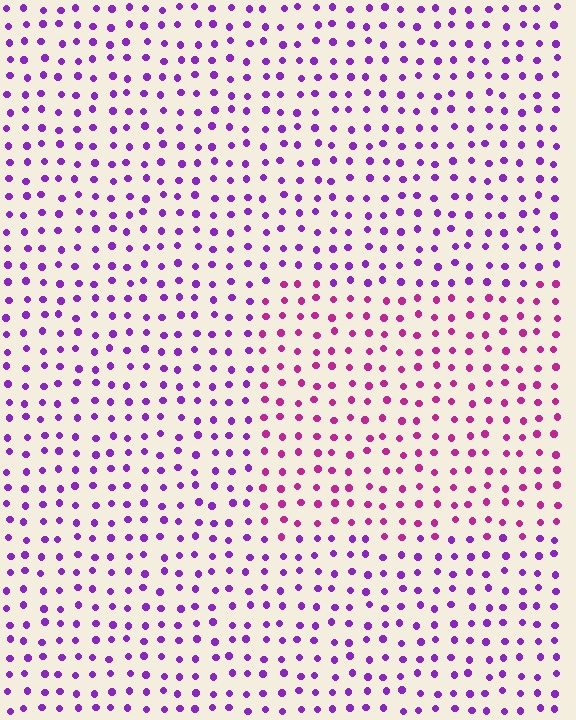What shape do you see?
I see a rectangle.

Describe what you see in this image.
The image is filled with small purple elements in a uniform arrangement. A rectangle-shaped region is visible where the elements are tinted to a slightly different hue, forming a subtle color boundary.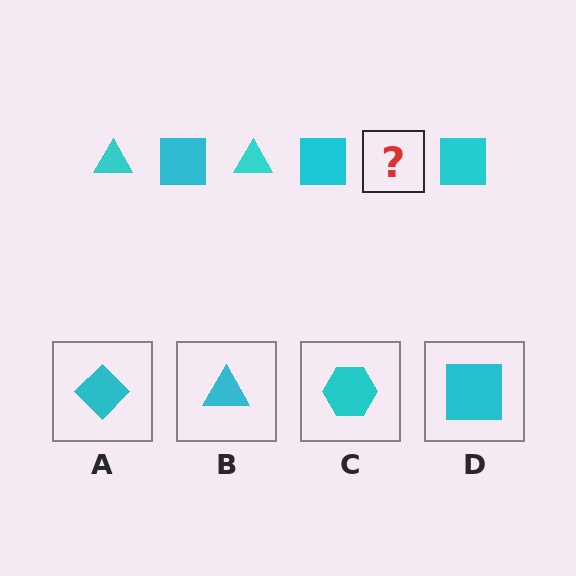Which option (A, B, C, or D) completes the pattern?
B.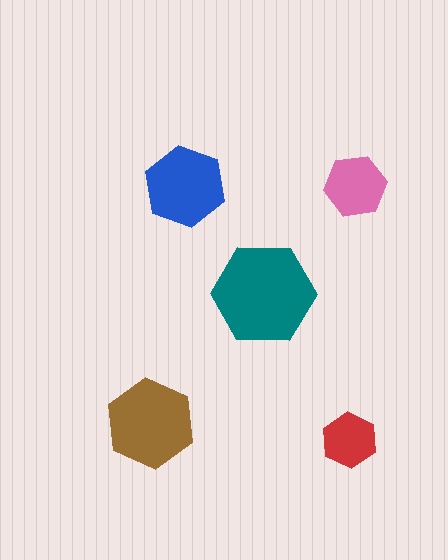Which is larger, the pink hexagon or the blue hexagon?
The blue one.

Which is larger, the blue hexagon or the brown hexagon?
The brown one.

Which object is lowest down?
The red hexagon is bottommost.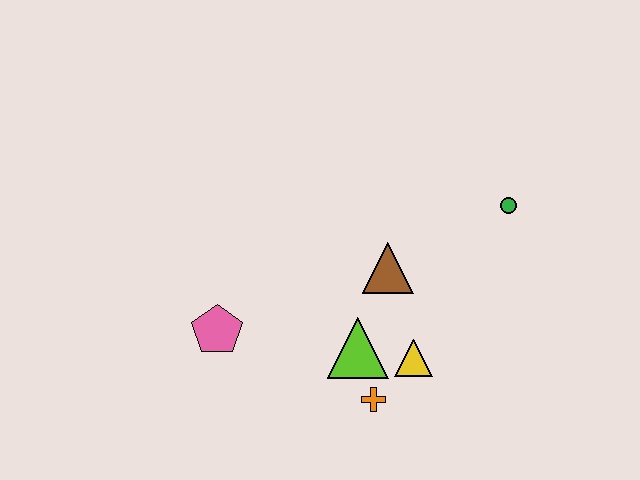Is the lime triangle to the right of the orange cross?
No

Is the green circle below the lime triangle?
No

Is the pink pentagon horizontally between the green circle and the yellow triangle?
No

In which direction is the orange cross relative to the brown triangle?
The orange cross is below the brown triangle.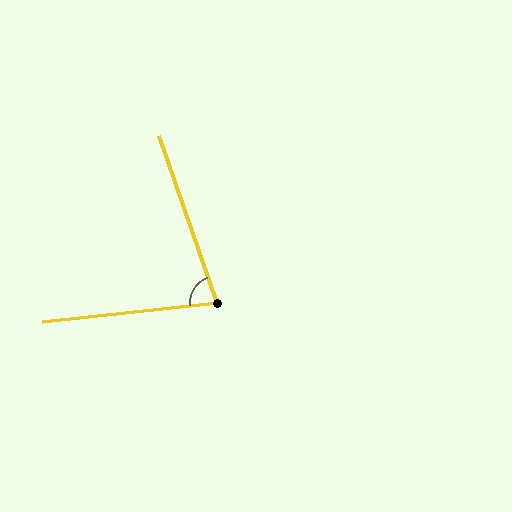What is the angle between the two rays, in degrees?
Approximately 77 degrees.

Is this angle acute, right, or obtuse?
It is acute.